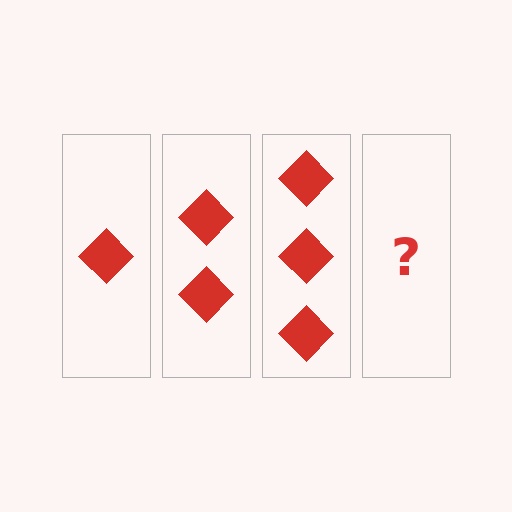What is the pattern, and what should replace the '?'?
The pattern is that each step adds one more diamond. The '?' should be 4 diamonds.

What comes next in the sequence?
The next element should be 4 diamonds.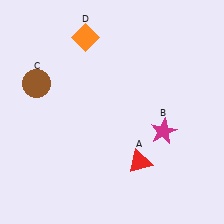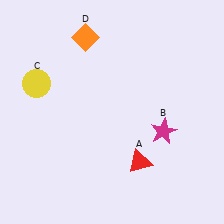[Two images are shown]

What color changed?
The circle (C) changed from brown in Image 1 to yellow in Image 2.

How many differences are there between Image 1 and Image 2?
There is 1 difference between the two images.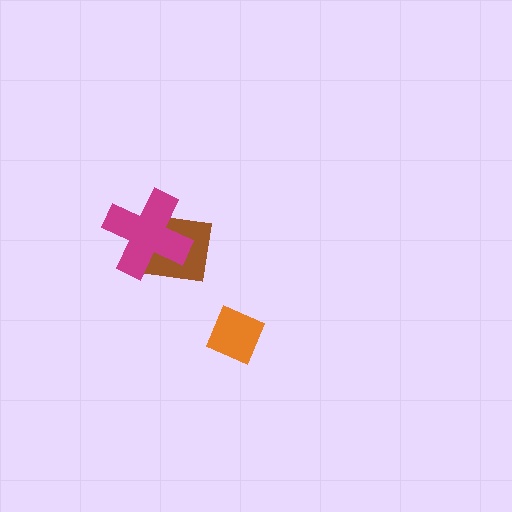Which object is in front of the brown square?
The magenta cross is in front of the brown square.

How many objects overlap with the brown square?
1 object overlaps with the brown square.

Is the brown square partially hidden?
Yes, it is partially covered by another shape.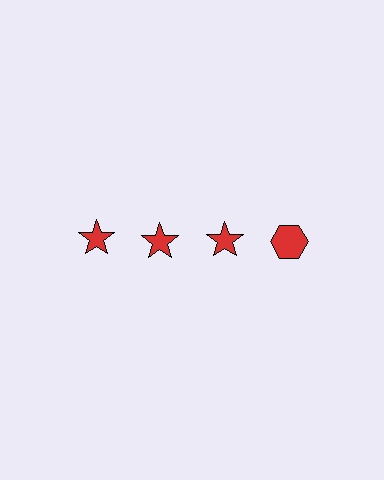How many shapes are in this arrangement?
There are 4 shapes arranged in a grid pattern.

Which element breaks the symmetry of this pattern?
The red hexagon in the top row, second from right column breaks the symmetry. All other shapes are red stars.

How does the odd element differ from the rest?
It has a different shape: hexagon instead of star.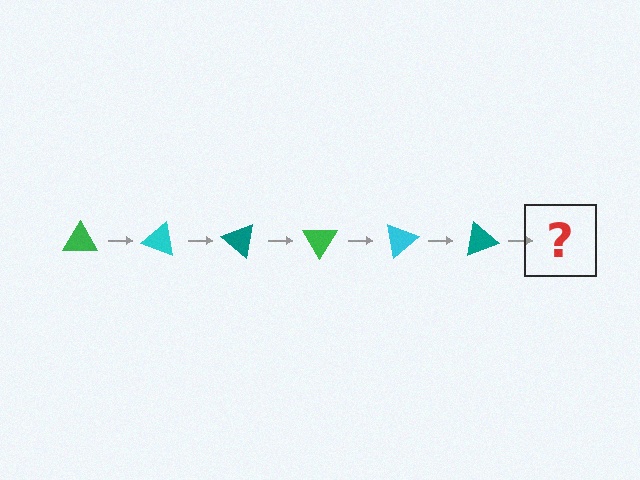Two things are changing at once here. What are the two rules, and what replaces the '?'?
The two rules are that it rotates 20 degrees each step and the color cycles through green, cyan, and teal. The '?' should be a green triangle, rotated 120 degrees from the start.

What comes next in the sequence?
The next element should be a green triangle, rotated 120 degrees from the start.